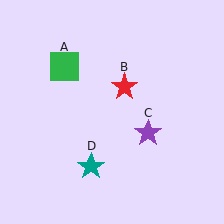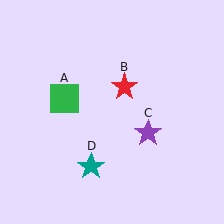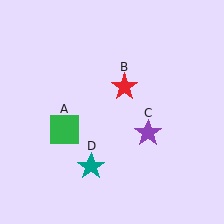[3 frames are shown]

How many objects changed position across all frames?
1 object changed position: green square (object A).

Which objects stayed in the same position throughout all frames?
Red star (object B) and purple star (object C) and teal star (object D) remained stationary.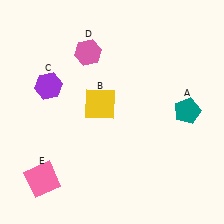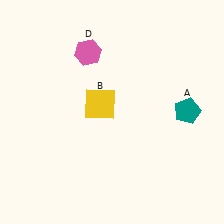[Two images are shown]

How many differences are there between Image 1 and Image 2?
There are 2 differences between the two images.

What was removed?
The pink square (E), the purple hexagon (C) were removed in Image 2.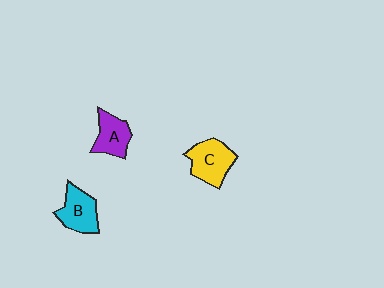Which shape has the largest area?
Shape C (yellow).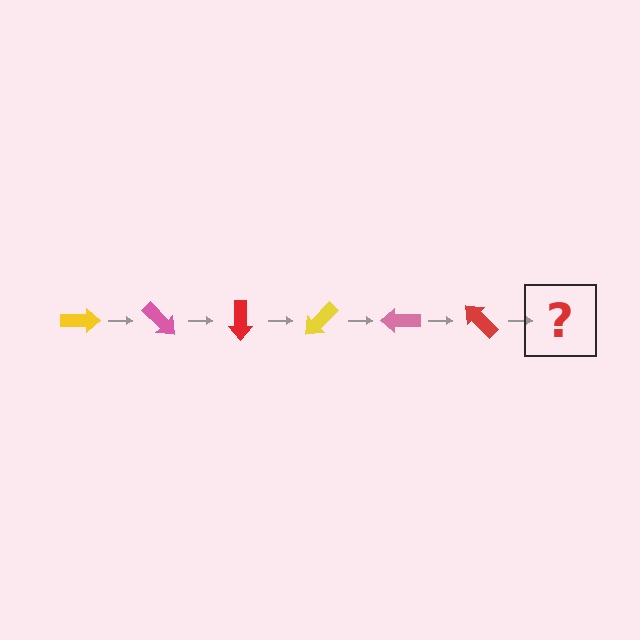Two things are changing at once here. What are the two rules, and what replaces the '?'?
The two rules are that it rotates 45 degrees each step and the color cycles through yellow, pink, and red. The '?' should be a yellow arrow, rotated 270 degrees from the start.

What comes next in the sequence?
The next element should be a yellow arrow, rotated 270 degrees from the start.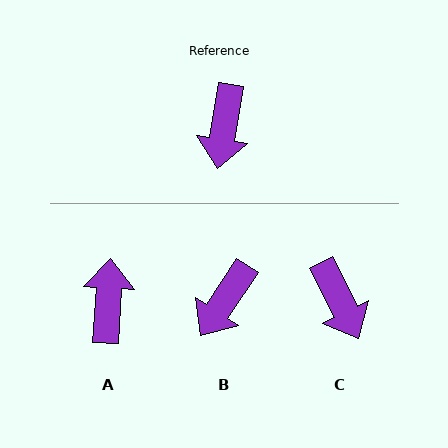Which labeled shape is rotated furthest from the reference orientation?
A, about 174 degrees away.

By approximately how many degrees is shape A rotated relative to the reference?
Approximately 174 degrees clockwise.